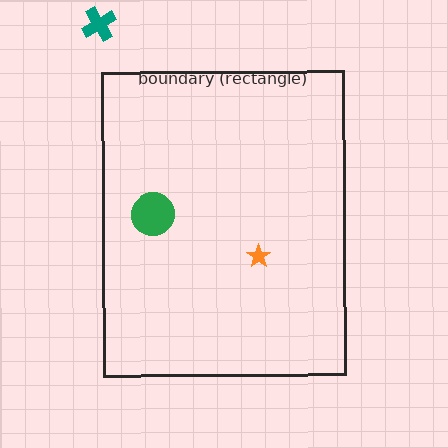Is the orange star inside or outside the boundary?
Inside.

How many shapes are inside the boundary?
2 inside, 1 outside.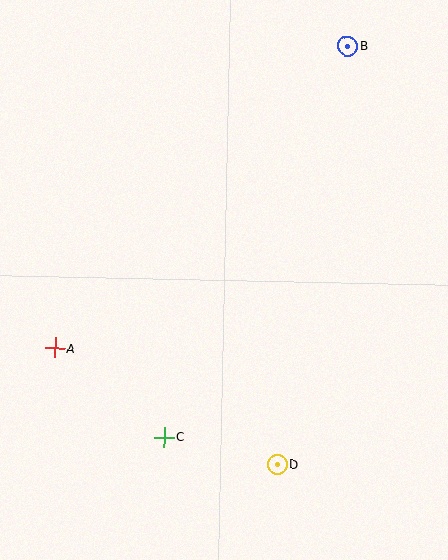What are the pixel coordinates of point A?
Point A is at (55, 348).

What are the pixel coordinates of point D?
Point D is at (277, 465).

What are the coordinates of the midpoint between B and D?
The midpoint between B and D is at (312, 255).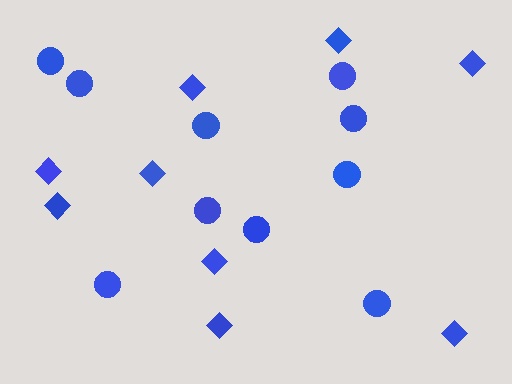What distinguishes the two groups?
There are 2 groups: one group of circles (10) and one group of diamonds (9).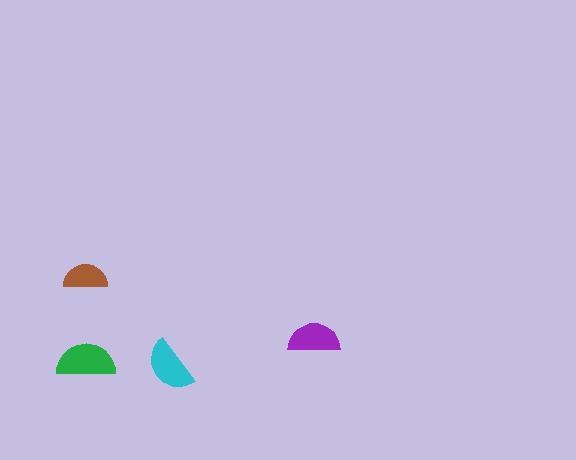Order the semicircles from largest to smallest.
the green one, the cyan one, the purple one, the brown one.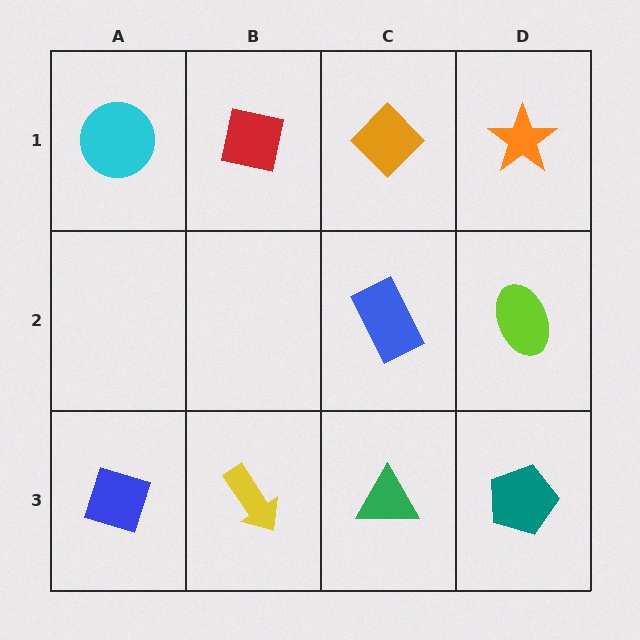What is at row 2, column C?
A blue rectangle.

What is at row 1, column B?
A red square.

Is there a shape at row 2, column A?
No, that cell is empty.